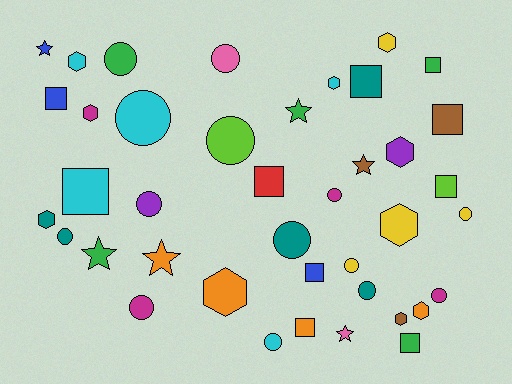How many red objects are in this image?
There is 1 red object.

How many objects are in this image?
There are 40 objects.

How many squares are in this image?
There are 10 squares.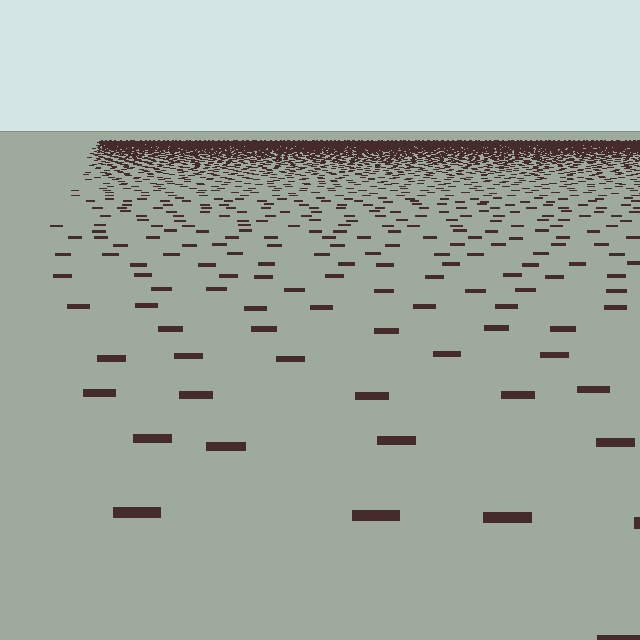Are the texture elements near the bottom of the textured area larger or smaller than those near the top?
Larger. Near the bottom, elements are closer to the viewer and appear at a bigger on-screen size.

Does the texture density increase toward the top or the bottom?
Density increases toward the top.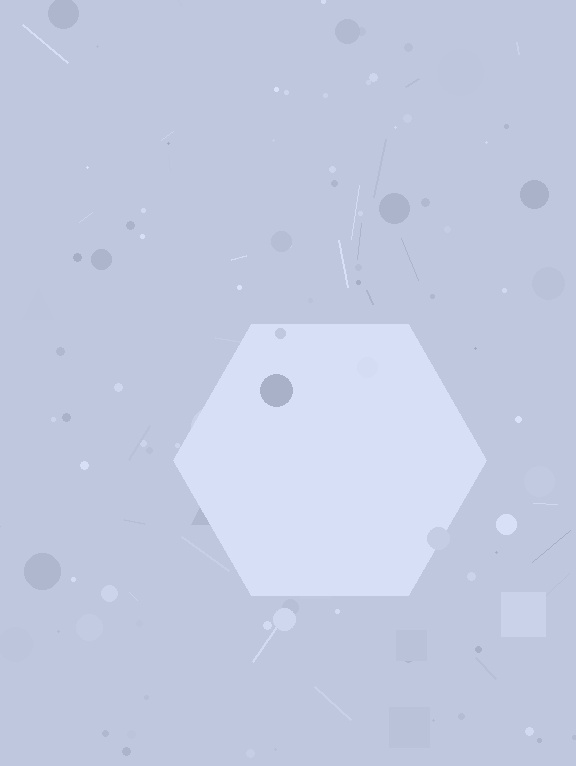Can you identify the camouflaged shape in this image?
The camouflaged shape is a hexagon.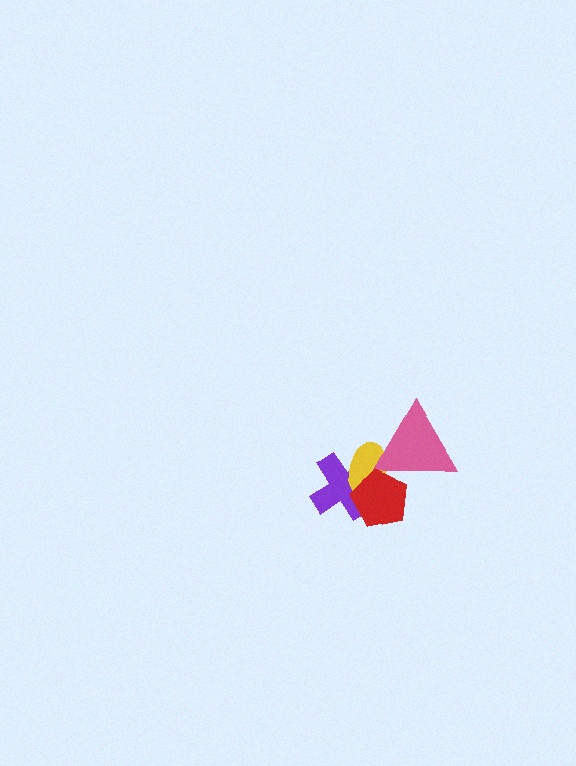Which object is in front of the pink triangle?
The red pentagon is in front of the pink triangle.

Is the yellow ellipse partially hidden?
Yes, it is partially covered by another shape.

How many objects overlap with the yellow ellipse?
3 objects overlap with the yellow ellipse.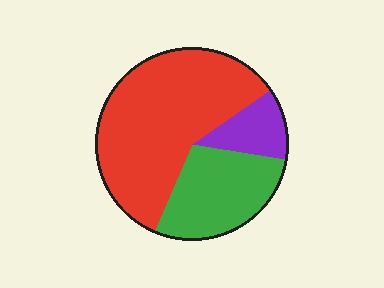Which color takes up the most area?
Red, at roughly 60%.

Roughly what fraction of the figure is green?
Green covers about 30% of the figure.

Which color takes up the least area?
Purple, at roughly 10%.